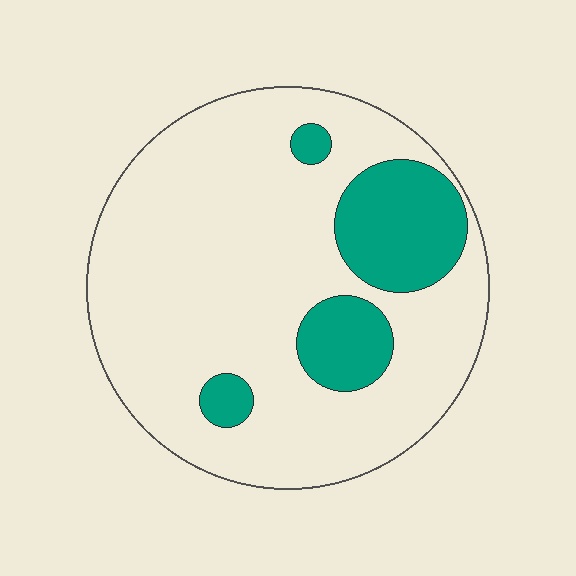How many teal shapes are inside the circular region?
4.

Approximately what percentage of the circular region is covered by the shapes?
Approximately 20%.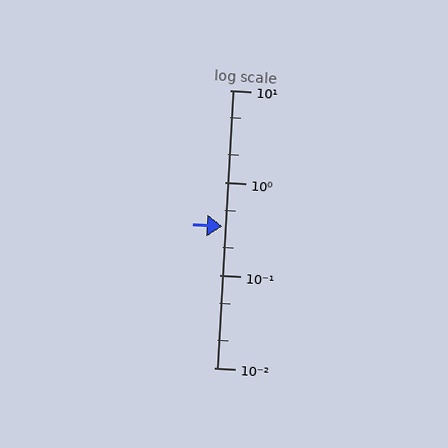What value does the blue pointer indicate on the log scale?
The pointer indicates approximately 0.34.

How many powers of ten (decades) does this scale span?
The scale spans 3 decades, from 0.01 to 10.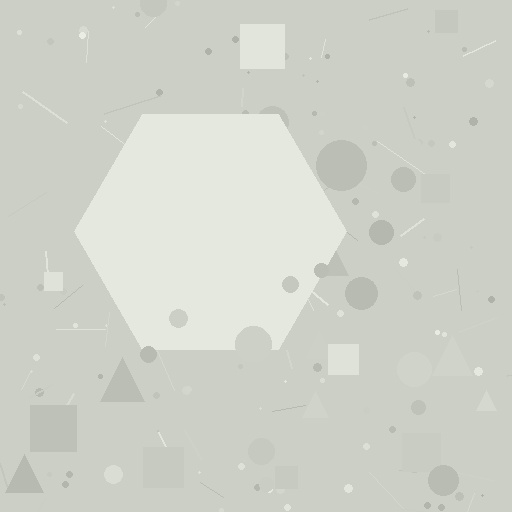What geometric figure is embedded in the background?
A hexagon is embedded in the background.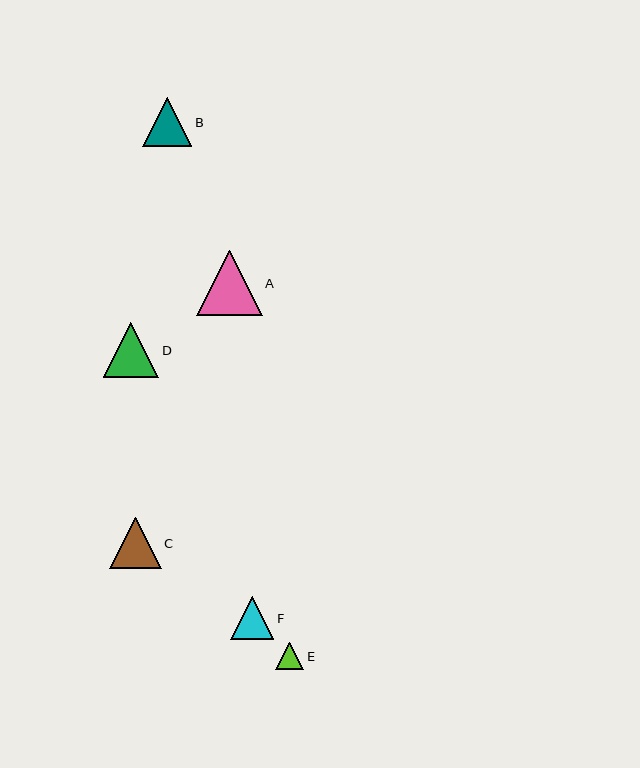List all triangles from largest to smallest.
From largest to smallest: A, D, C, B, F, E.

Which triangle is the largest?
Triangle A is the largest with a size of approximately 66 pixels.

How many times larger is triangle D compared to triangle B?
Triangle D is approximately 1.1 times the size of triangle B.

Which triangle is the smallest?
Triangle E is the smallest with a size of approximately 28 pixels.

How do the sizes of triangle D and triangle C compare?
Triangle D and triangle C are approximately the same size.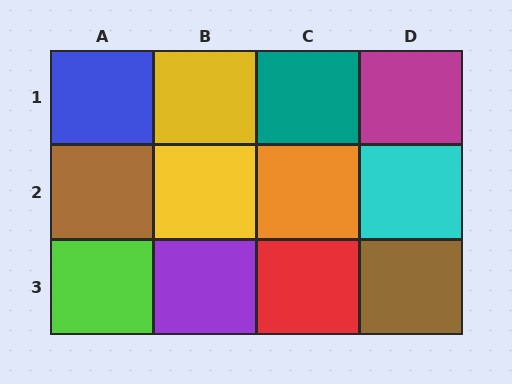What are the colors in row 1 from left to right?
Blue, yellow, teal, magenta.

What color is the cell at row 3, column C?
Red.